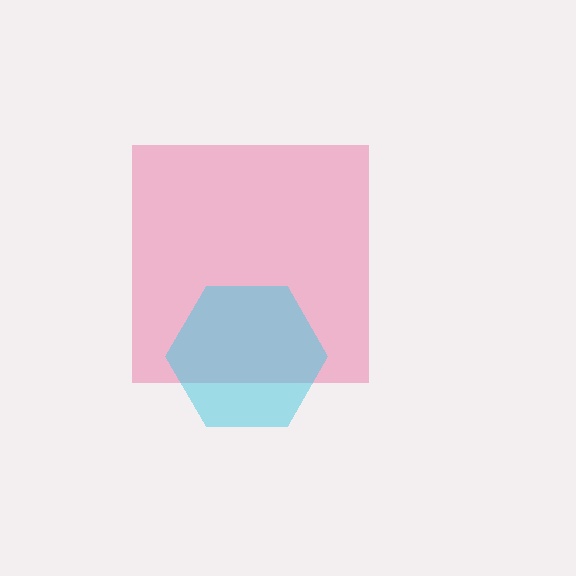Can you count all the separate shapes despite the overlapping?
Yes, there are 2 separate shapes.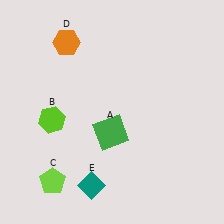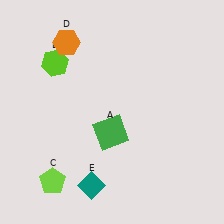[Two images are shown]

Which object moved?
The lime hexagon (B) moved up.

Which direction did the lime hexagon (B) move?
The lime hexagon (B) moved up.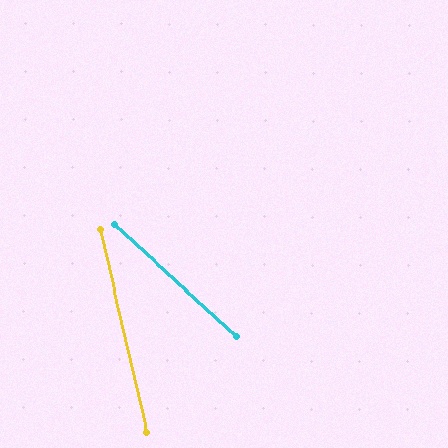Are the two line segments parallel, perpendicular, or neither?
Neither parallel nor perpendicular — they differ by about 35°.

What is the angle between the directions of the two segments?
Approximately 35 degrees.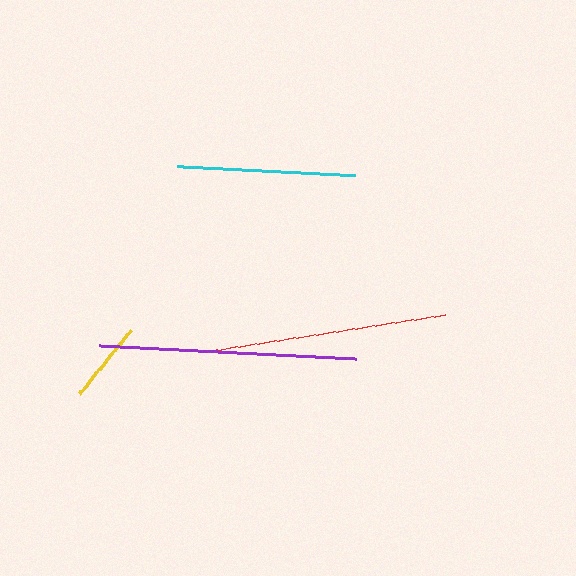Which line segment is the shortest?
The yellow line is the shortest at approximately 81 pixels.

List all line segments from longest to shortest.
From longest to shortest: purple, red, cyan, yellow.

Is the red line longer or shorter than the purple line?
The purple line is longer than the red line.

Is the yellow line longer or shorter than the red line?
The red line is longer than the yellow line.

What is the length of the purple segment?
The purple segment is approximately 258 pixels long.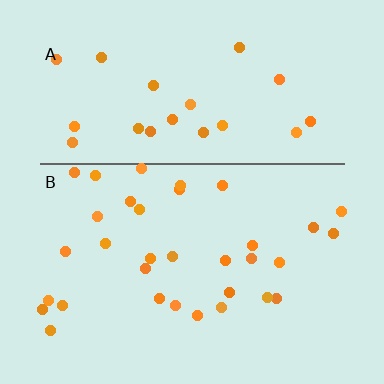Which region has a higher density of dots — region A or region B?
B (the bottom).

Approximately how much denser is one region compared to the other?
Approximately 1.4× — region B over region A.